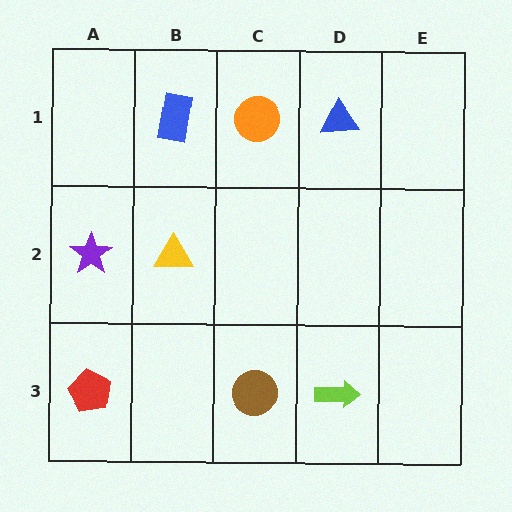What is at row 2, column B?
A yellow triangle.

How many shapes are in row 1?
3 shapes.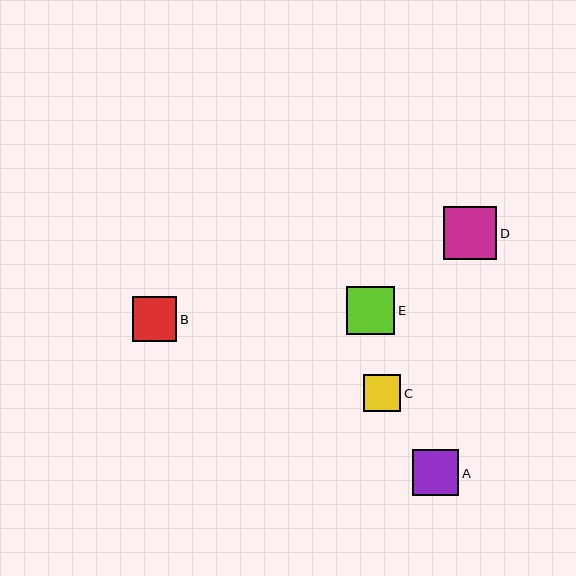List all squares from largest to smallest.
From largest to smallest: D, E, A, B, C.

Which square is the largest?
Square D is the largest with a size of approximately 53 pixels.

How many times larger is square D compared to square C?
Square D is approximately 1.4 times the size of square C.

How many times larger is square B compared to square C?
Square B is approximately 1.2 times the size of square C.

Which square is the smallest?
Square C is the smallest with a size of approximately 37 pixels.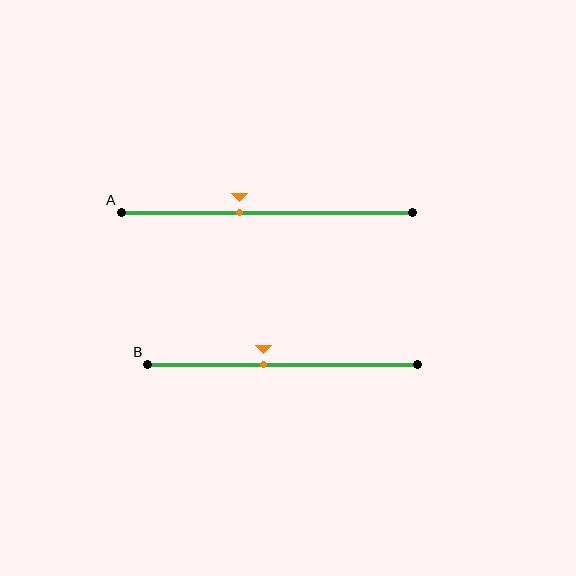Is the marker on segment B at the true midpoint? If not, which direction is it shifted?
No, the marker on segment B is shifted to the left by about 7% of the segment length.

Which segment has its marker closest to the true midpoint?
Segment B has its marker closest to the true midpoint.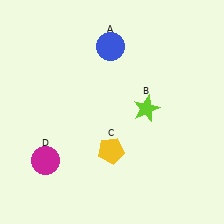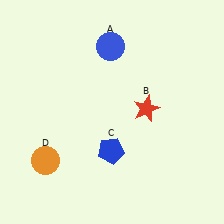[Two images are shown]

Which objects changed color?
B changed from lime to red. C changed from yellow to blue. D changed from magenta to orange.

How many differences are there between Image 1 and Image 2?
There are 3 differences between the two images.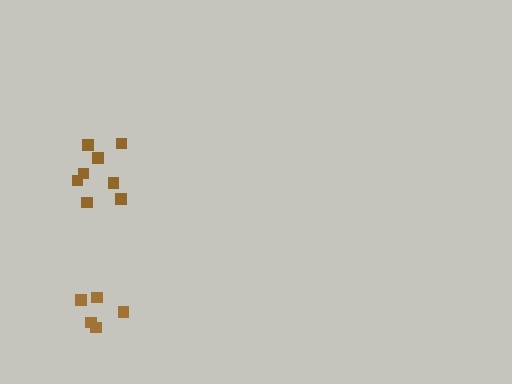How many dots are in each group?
Group 1: 8 dots, Group 2: 5 dots (13 total).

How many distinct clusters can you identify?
There are 2 distinct clusters.